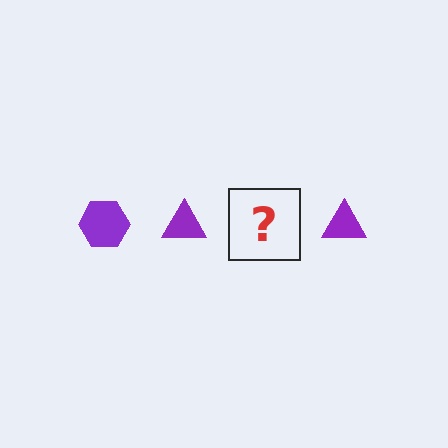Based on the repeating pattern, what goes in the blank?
The blank should be a purple hexagon.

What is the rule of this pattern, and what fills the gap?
The rule is that the pattern cycles through hexagon, triangle shapes in purple. The gap should be filled with a purple hexagon.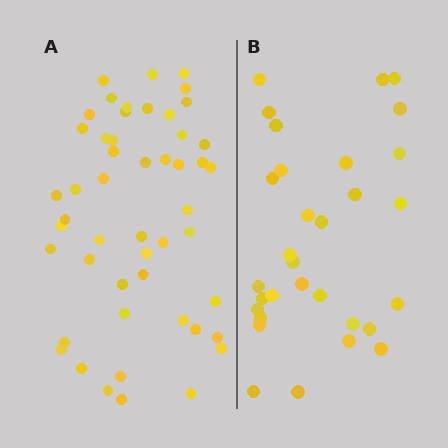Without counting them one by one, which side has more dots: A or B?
Region A (the left region) has more dots.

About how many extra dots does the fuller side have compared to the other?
Region A has approximately 20 more dots than region B.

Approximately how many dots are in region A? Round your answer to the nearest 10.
About 50 dots.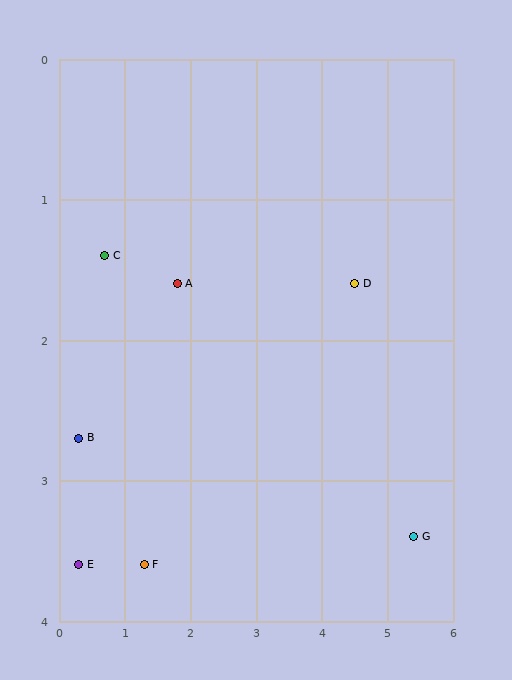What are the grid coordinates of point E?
Point E is at approximately (0.3, 3.6).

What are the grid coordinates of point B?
Point B is at approximately (0.3, 2.7).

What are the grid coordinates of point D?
Point D is at approximately (4.5, 1.6).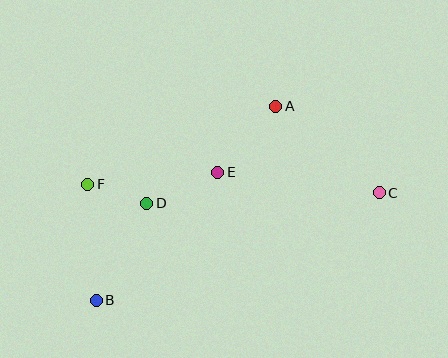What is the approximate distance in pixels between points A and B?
The distance between A and B is approximately 264 pixels.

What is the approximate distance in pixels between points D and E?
The distance between D and E is approximately 78 pixels.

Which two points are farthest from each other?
Points B and C are farthest from each other.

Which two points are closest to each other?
Points D and F are closest to each other.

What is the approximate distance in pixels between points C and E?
The distance between C and E is approximately 163 pixels.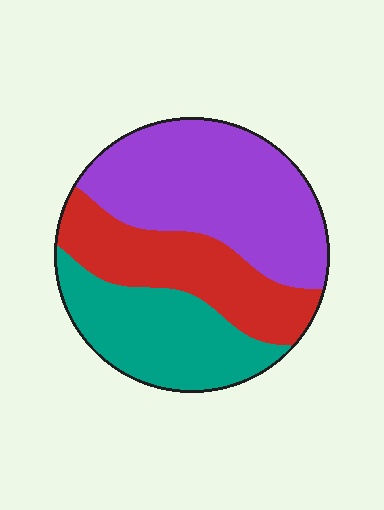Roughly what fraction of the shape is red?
Red takes up about one quarter (1/4) of the shape.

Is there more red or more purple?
Purple.